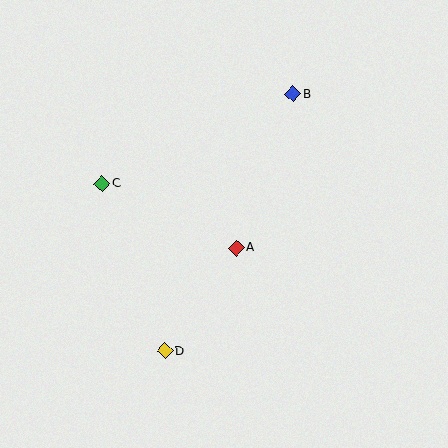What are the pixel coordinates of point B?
Point B is at (293, 94).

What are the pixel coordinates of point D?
Point D is at (165, 351).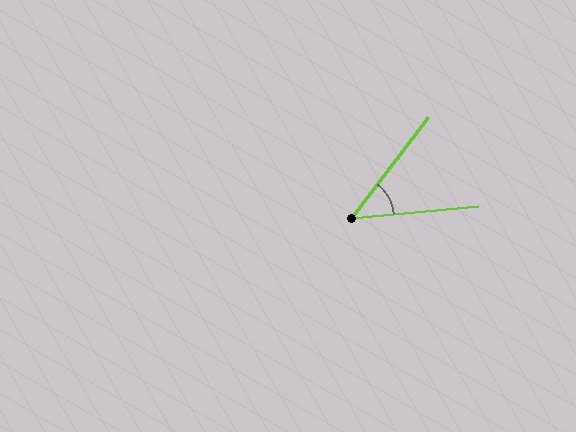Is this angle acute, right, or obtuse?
It is acute.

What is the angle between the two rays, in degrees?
Approximately 47 degrees.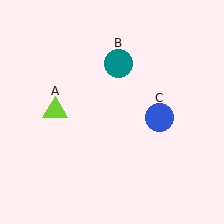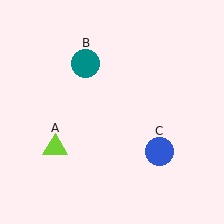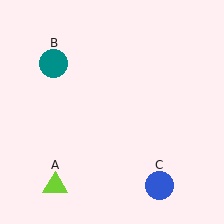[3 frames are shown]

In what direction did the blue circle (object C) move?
The blue circle (object C) moved down.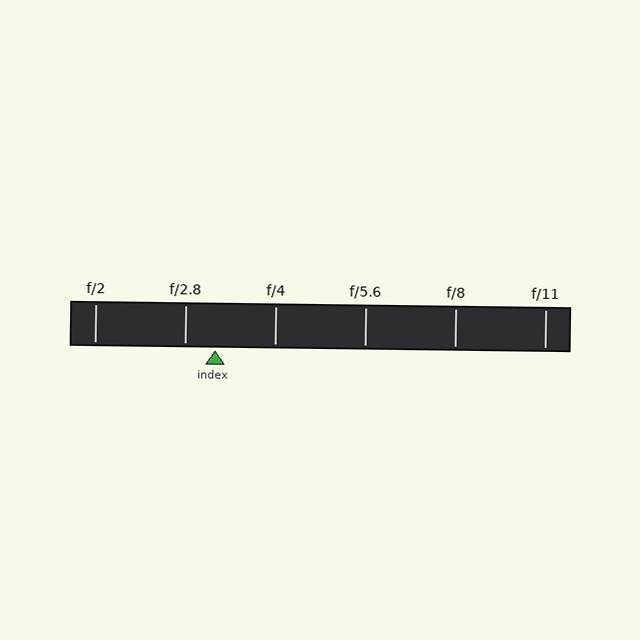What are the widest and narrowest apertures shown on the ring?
The widest aperture shown is f/2 and the narrowest is f/11.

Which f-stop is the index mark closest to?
The index mark is closest to f/2.8.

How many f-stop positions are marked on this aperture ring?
There are 6 f-stop positions marked.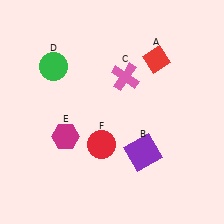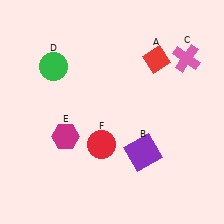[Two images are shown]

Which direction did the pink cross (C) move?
The pink cross (C) moved right.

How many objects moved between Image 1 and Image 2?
1 object moved between the two images.